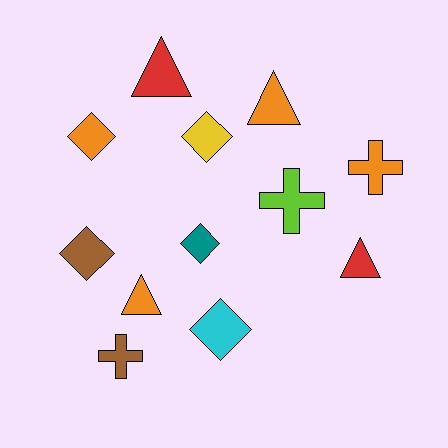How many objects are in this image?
There are 12 objects.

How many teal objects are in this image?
There is 1 teal object.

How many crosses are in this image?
There are 3 crosses.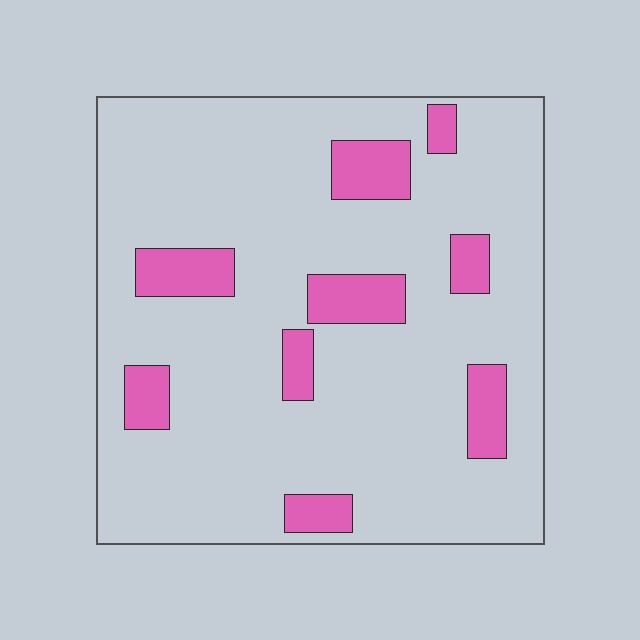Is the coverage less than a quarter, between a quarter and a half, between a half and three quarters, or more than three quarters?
Less than a quarter.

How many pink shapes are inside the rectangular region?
9.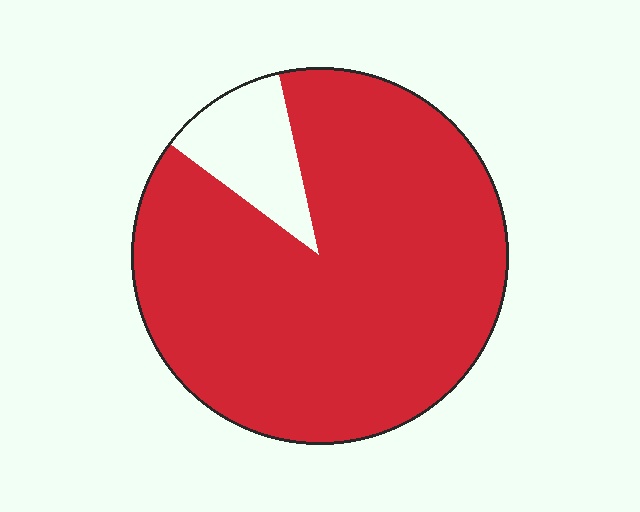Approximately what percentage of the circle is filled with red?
Approximately 90%.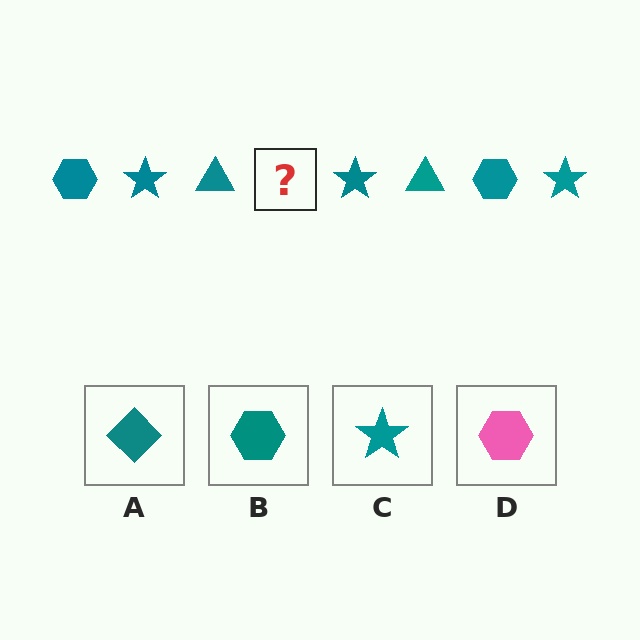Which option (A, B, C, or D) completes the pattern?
B.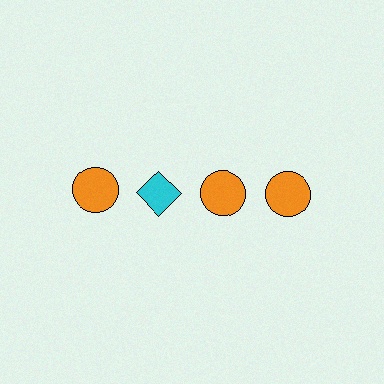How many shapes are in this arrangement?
There are 4 shapes arranged in a grid pattern.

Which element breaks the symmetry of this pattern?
The cyan diamond in the top row, second from left column breaks the symmetry. All other shapes are orange circles.